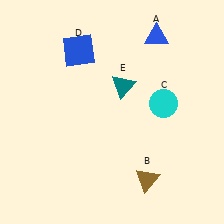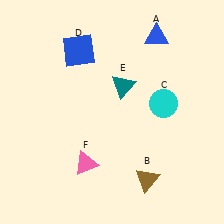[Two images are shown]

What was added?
A pink triangle (F) was added in Image 2.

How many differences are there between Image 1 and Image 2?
There is 1 difference between the two images.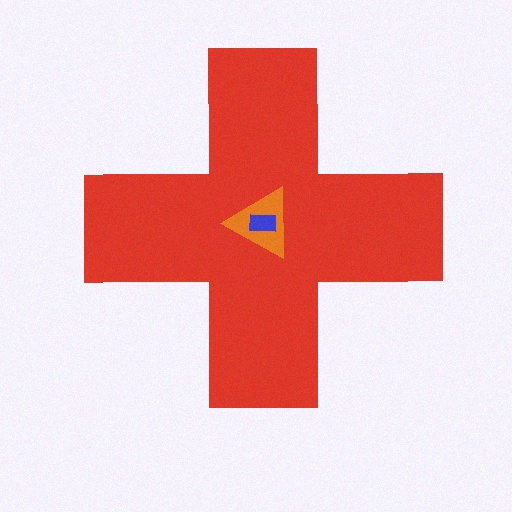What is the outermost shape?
The red cross.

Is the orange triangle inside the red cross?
Yes.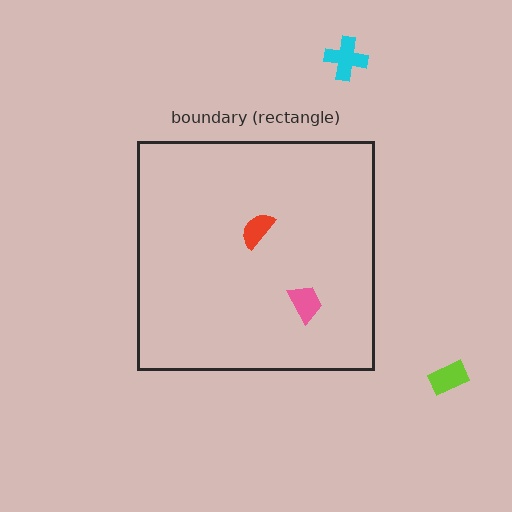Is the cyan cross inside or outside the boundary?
Outside.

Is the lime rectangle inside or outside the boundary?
Outside.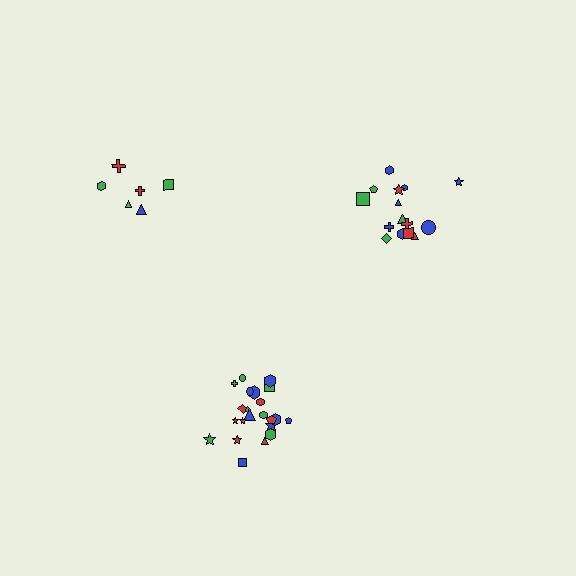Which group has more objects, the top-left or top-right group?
The top-right group.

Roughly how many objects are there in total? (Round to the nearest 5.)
Roughly 45 objects in total.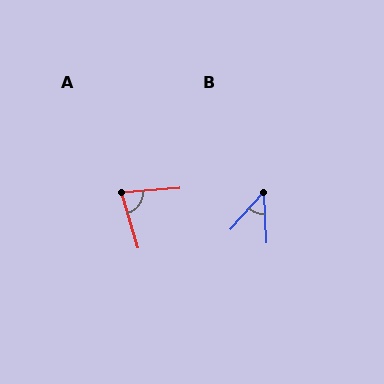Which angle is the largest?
A, at approximately 78 degrees.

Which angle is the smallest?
B, at approximately 45 degrees.